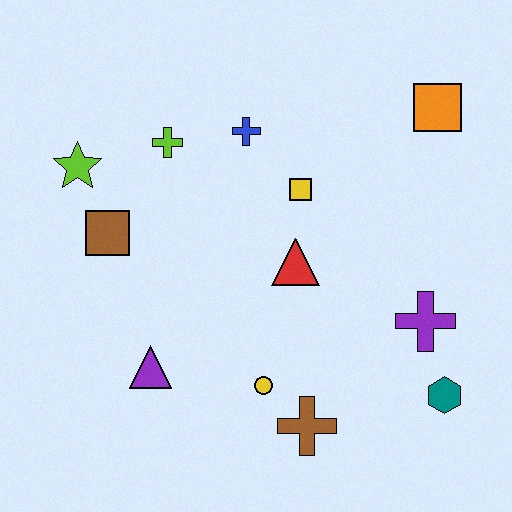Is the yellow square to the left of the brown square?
No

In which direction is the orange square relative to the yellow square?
The orange square is to the right of the yellow square.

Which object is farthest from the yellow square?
The teal hexagon is farthest from the yellow square.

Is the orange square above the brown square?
Yes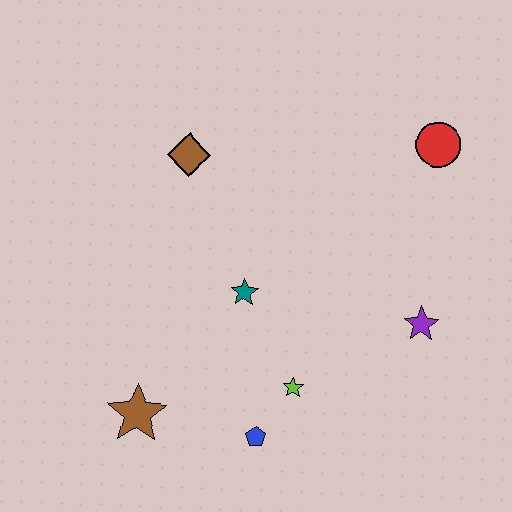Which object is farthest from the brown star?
The red circle is farthest from the brown star.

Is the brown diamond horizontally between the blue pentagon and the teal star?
No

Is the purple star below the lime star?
No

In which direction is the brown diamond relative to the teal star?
The brown diamond is above the teal star.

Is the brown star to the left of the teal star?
Yes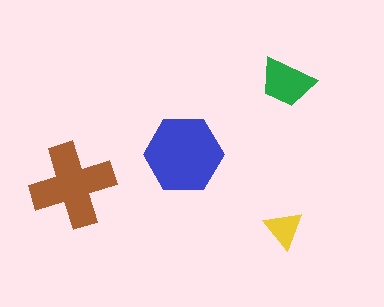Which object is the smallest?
The yellow triangle.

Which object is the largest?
The blue hexagon.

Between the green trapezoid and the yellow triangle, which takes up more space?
The green trapezoid.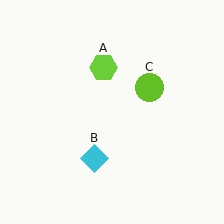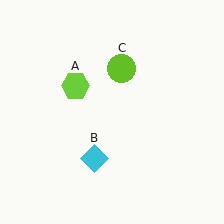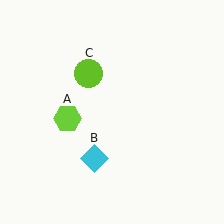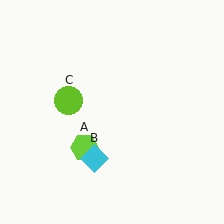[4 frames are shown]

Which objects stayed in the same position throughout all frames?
Cyan diamond (object B) remained stationary.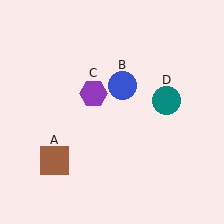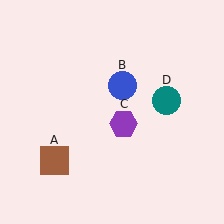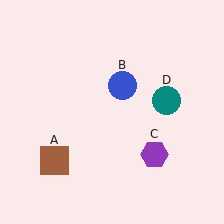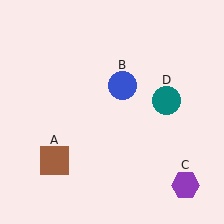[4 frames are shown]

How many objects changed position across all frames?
1 object changed position: purple hexagon (object C).